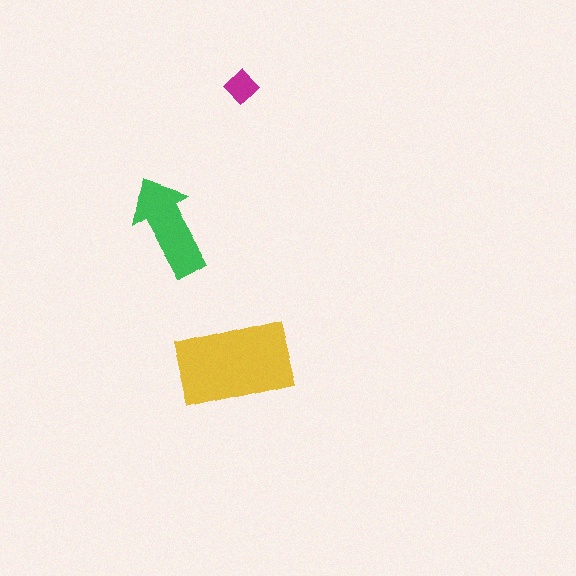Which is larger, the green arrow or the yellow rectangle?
The yellow rectangle.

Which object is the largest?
The yellow rectangle.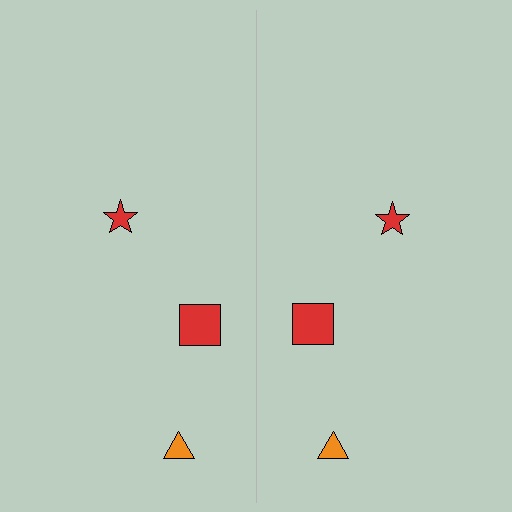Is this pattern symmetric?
Yes, this pattern has bilateral (reflection) symmetry.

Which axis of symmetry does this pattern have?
The pattern has a vertical axis of symmetry running through the center of the image.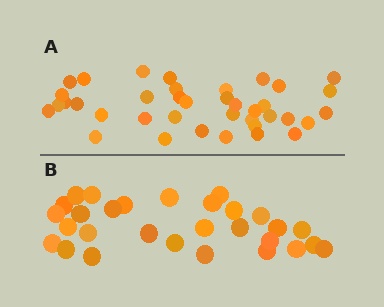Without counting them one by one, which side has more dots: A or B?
Region A (the top region) has more dots.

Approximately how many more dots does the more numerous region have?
Region A has roughly 8 or so more dots than region B.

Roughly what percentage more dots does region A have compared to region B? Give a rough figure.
About 30% more.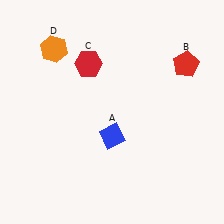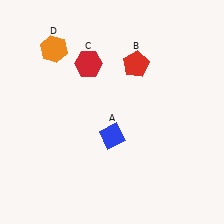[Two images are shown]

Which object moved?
The red pentagon (B) moved left.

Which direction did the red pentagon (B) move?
The red pentagon (B) moved left.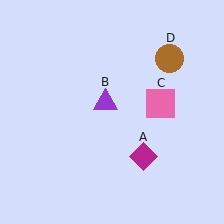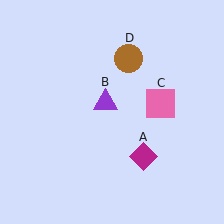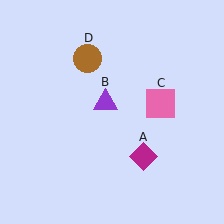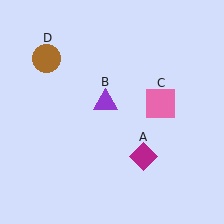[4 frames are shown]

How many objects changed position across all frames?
1 object changed position: brown circle (object D).